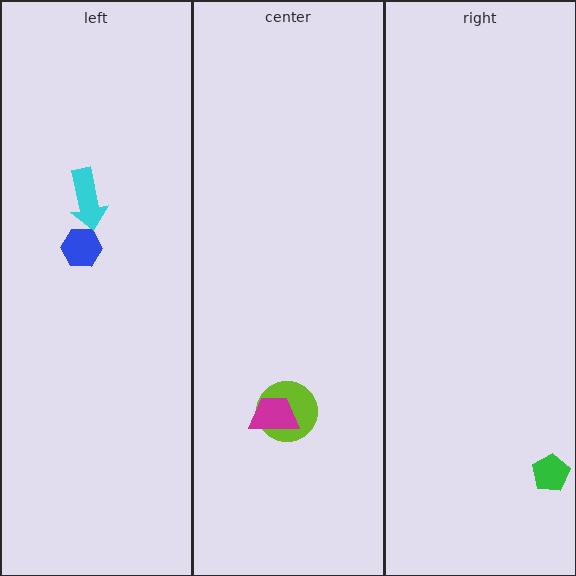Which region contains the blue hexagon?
The left region.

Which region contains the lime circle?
The center region.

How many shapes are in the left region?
2.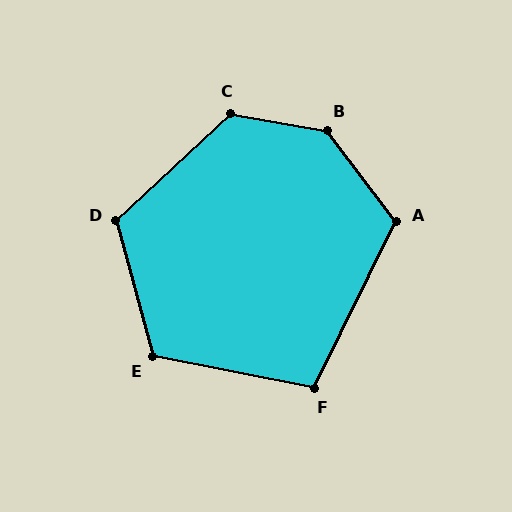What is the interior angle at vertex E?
Approximately 116 degrees (obtuse).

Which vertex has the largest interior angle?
B, at approximately 137 degrees.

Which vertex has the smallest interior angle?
F, at approximately 105 degrees.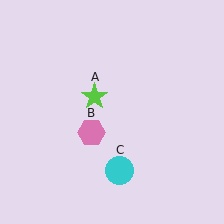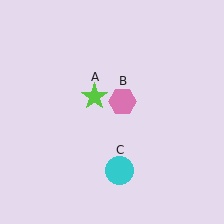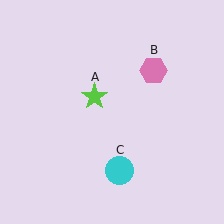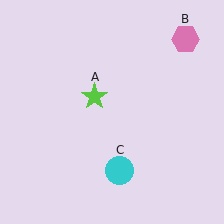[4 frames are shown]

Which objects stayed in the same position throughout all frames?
Lime star (object A) and cyan circle (object C) remained stationary.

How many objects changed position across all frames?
1 object changed position: pink hexagon (object B).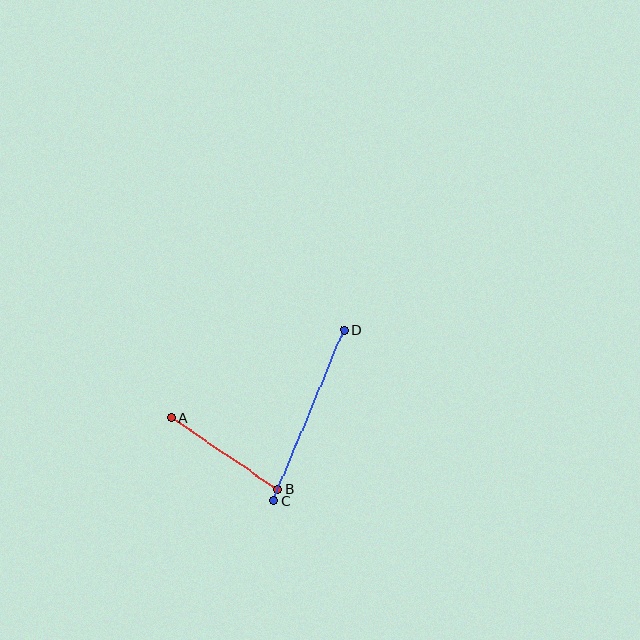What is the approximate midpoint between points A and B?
The midpoint is at approximately (224, 453) pixels.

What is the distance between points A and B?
The distance is approximately 129 pixels.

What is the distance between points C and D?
The distance is approximately 185 pixels.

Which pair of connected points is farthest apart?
Points C and D are farthest apart.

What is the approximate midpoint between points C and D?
The midpoint is at approximately (309, 415) pixels.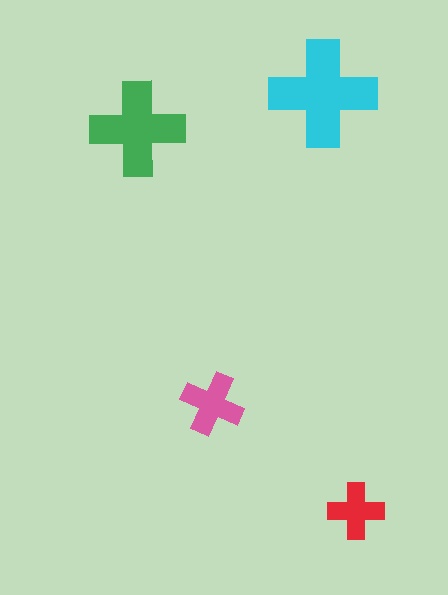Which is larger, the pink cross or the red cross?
The pink one.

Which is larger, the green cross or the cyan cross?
The cyan one.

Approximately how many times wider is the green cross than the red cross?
About 1.5 times wider.